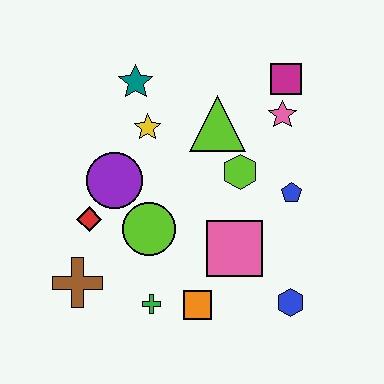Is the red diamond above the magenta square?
No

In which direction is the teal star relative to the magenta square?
The teal star is to the left of the magenta square.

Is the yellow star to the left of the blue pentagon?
Yes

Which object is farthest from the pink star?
The brown cross is farthest from the pink star.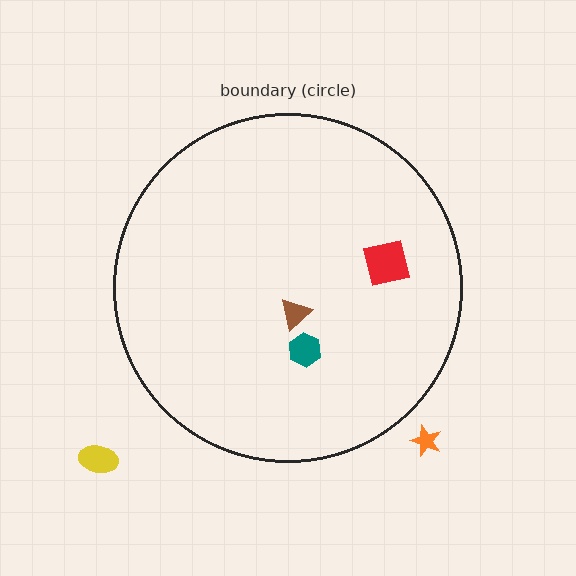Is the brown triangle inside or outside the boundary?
Inside.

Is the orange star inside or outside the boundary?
Outside.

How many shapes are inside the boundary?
3 inside, 2 outside.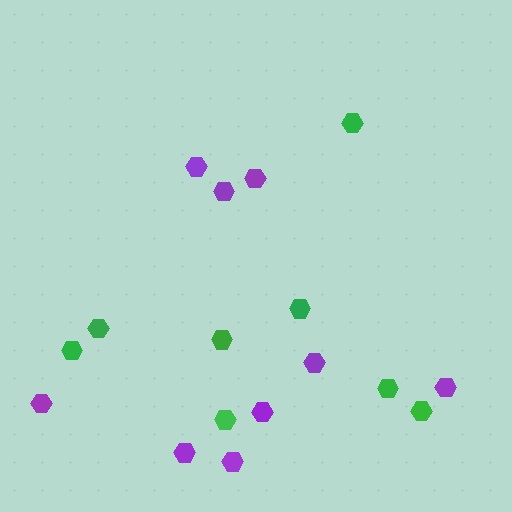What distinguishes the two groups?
There are 2 groups: one group of purple hexagons (9) and one group of green hexagons (8).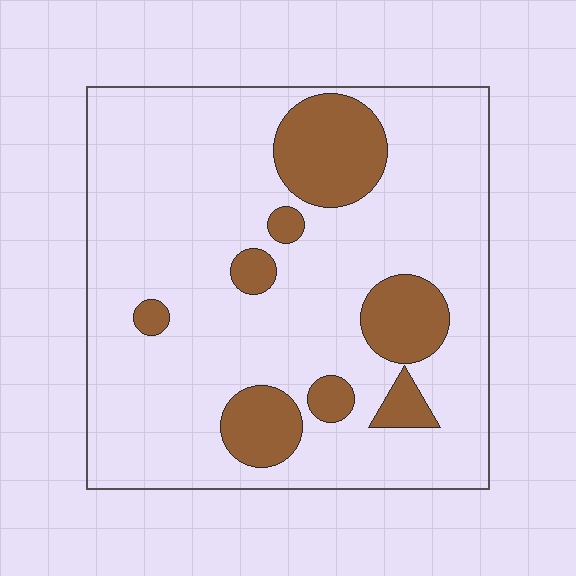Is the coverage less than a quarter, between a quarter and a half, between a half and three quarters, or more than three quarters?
Less than a quarter.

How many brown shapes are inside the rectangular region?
8.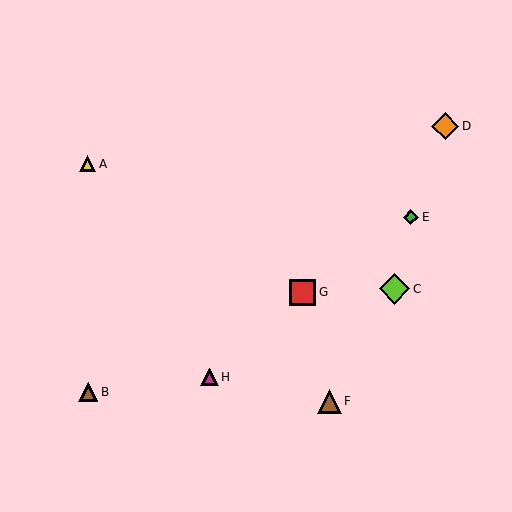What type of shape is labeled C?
Shape C is a lime diamond.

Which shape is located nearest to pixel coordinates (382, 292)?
The lime diamond (labeled C) at (395, 289) is nearest to that location.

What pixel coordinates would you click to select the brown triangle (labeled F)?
Click at (329, 401) to select the brown triangle F.